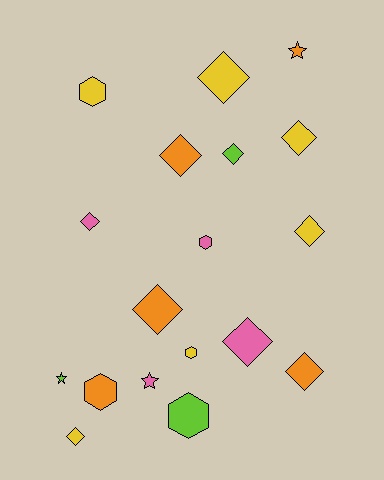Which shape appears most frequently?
Diamond, with 10 objects.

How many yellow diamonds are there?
There are 4 yellow diamonds.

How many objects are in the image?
There are 18 objects.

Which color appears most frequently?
Yellow, with 6 objects.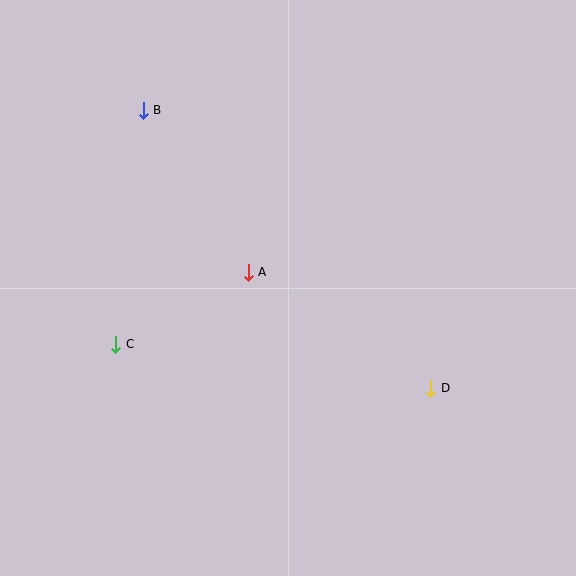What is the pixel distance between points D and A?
The distance between D and A is 216 pixels.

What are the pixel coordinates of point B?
Point B is at (143, 110).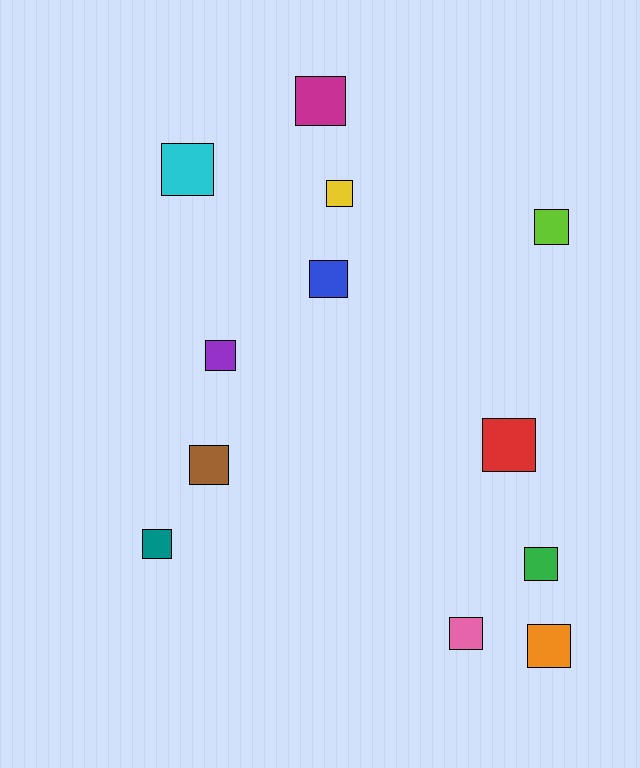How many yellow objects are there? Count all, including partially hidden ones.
There is 1 yellow object.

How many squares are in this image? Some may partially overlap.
There are 12 squares.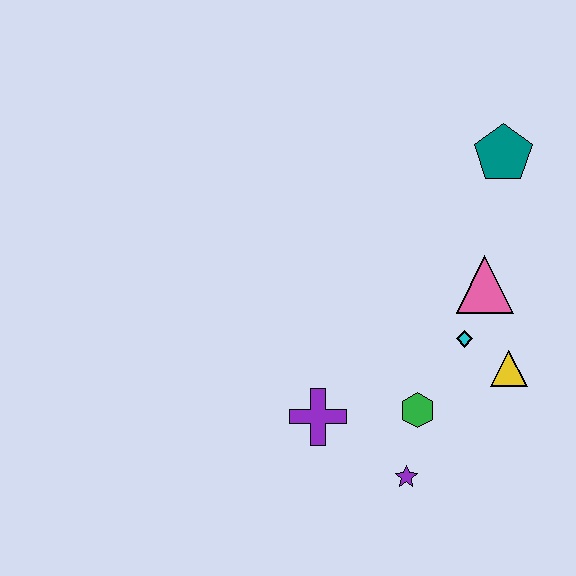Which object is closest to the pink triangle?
The cyan diamond is closest to the pink triangle.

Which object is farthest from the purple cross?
The teal pentagon is farthest from the purple cross.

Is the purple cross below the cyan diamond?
Yes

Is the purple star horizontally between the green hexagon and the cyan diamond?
No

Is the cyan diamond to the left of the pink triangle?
Yes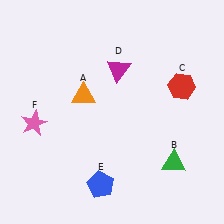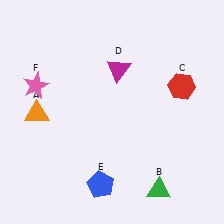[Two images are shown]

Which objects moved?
The objects that moved are: the orange triangle (A), the green triangle (B), the pink star (F).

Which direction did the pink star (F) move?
The pink star (F) moved up.